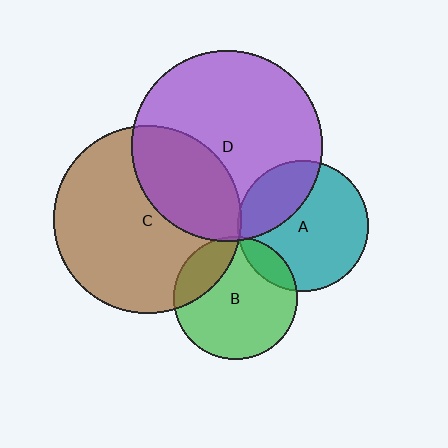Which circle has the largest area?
Circle D (purple).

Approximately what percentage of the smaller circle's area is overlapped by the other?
Approximately 30%.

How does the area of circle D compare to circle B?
Approximately 2.4 times.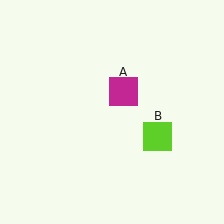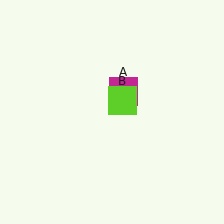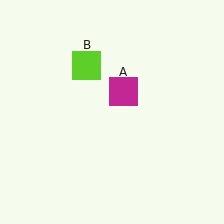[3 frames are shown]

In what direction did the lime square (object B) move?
The lime square (object B) moved up and to the left.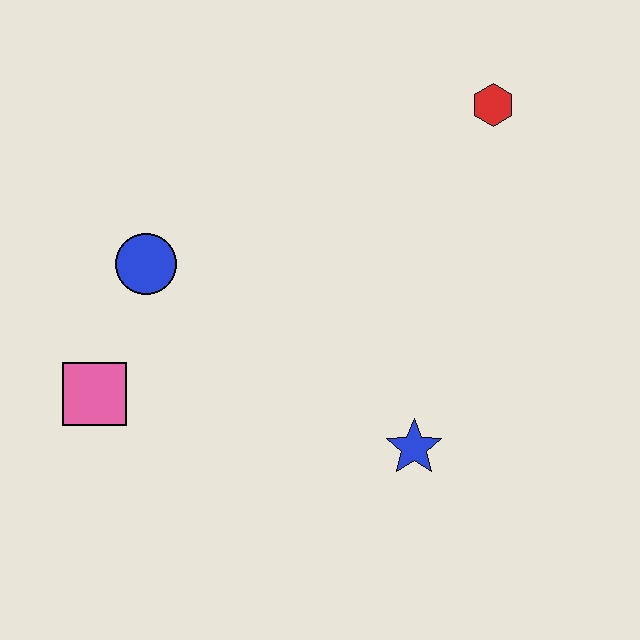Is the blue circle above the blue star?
Yes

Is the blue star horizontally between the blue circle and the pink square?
No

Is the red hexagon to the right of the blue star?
Yes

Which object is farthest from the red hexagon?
The pink square is farthest from the red hexagon.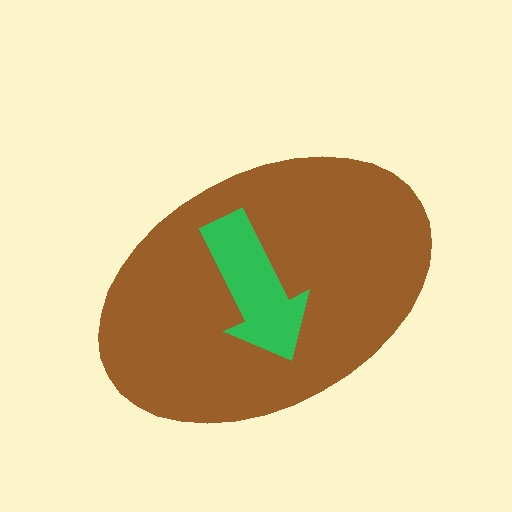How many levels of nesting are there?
2.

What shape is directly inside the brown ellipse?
The green arrow.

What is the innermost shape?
The green arrow.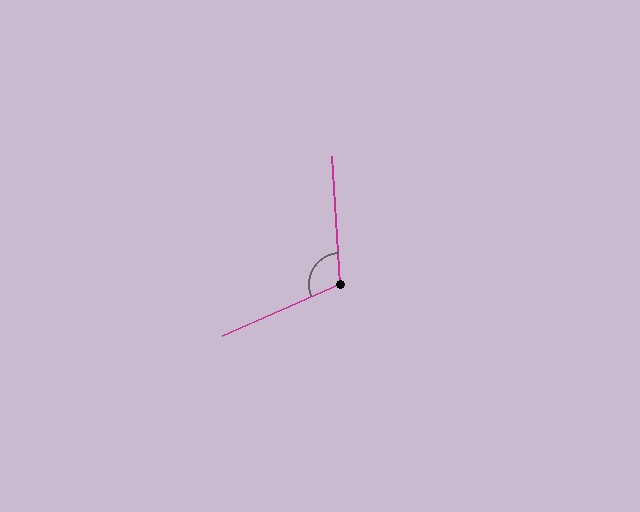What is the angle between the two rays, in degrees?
Approximately 110 degrees.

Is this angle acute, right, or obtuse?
It is obtuse.